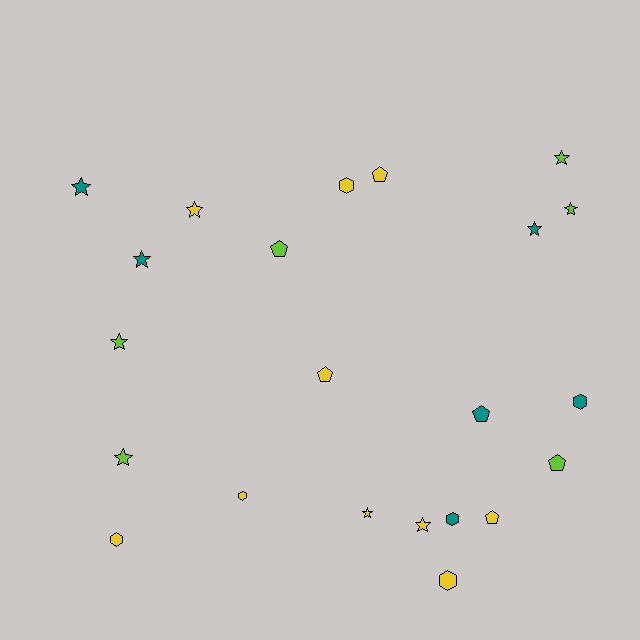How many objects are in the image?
There are 22 objects.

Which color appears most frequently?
Yellow, with 10 objects.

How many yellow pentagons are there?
There are 3 yellow pentagons.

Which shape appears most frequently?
Star, with 10 objects.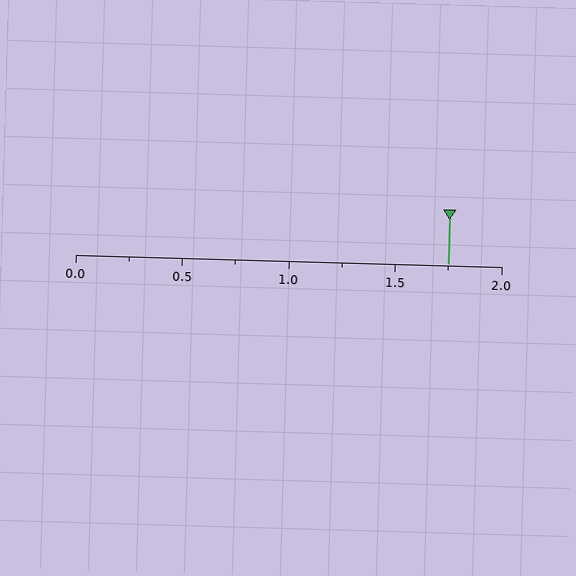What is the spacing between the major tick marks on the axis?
The major ticks are spaced 0.5 apart.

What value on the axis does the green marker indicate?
The marker indicates approximately 1.75.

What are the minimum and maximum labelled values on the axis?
The axis runs from 0.0 to 2.0.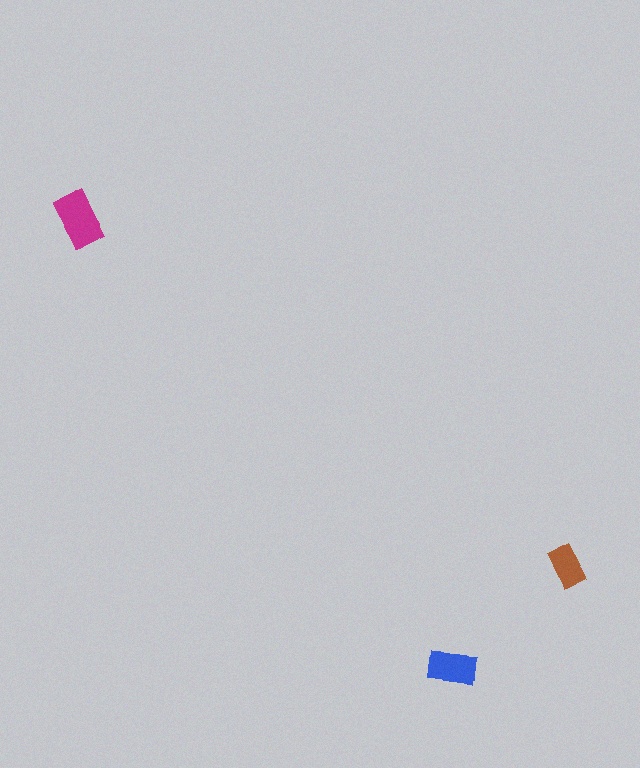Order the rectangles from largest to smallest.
the magenta one, the blue one, the brown one.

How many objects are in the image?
There are 3 objects in the image.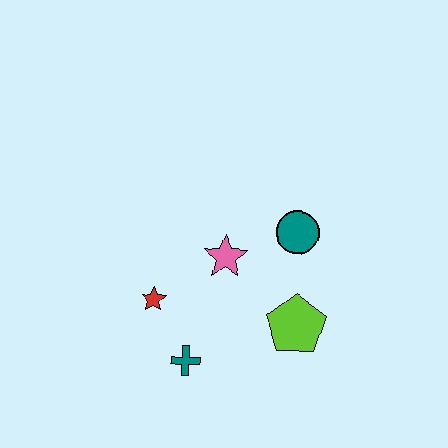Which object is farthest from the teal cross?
The teal circle is farthest from the teal cross.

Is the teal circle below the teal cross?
No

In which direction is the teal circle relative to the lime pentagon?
The teal circle is above the lime pentagon.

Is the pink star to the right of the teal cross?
Yes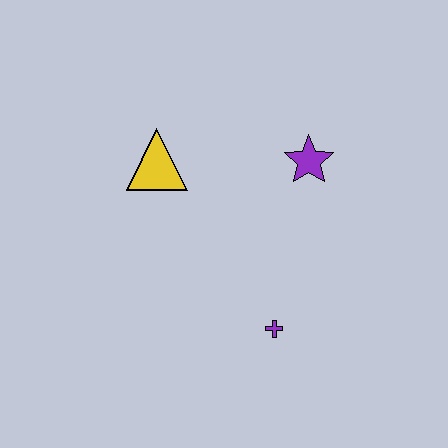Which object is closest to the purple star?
The yellow triangle is closest to the purple star.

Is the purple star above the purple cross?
Yes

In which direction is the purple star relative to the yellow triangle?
The purple star is to the right of the yellow triangle.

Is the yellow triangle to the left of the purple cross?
Yes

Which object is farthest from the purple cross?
The yellow triangle is farthest from the purple cross.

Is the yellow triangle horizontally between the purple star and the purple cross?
No